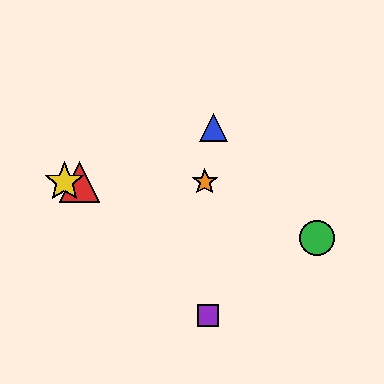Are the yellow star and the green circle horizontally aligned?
No, the yellow star is at y≈182 and the green circle is at y≈238.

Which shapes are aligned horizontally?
The red triangle, the yellow star, the orange star are aligned horizontally.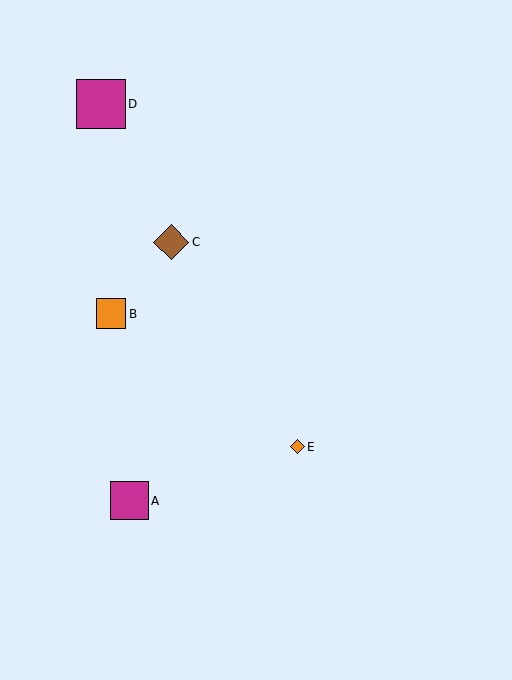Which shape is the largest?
The magenta square (labeled D) is the largest.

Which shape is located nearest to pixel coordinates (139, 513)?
The magenta square (labeled A) at (129, 501) is nearest to that location.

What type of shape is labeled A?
Shape A is a magenta square.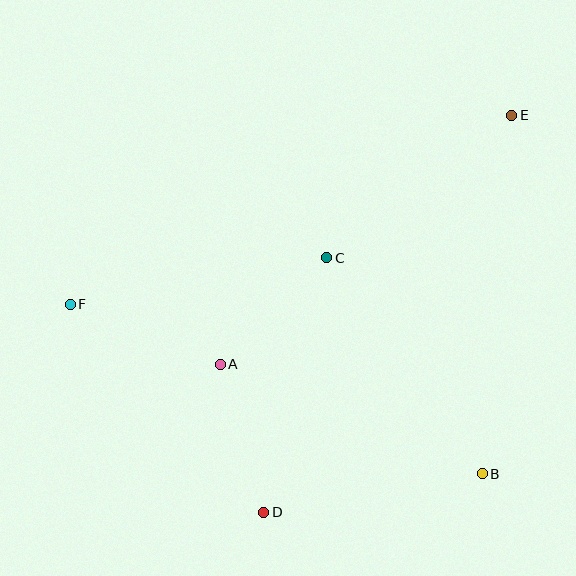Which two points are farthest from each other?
Points E and F are farthest from each other.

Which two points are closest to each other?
Points A and C are closest to each other.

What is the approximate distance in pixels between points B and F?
The distance between B and F is approximately 446 pixels.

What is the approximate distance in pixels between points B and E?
The distance between B and E is approximately 360 pixels.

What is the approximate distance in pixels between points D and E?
The distance between D and E is approximately 468 pixels.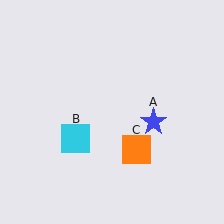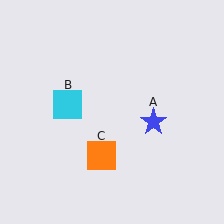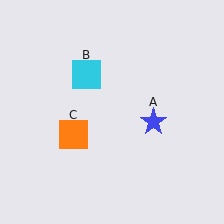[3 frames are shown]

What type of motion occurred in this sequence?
The cyan square (object B), orange square (object C) rotated clockwise around the center of the scene.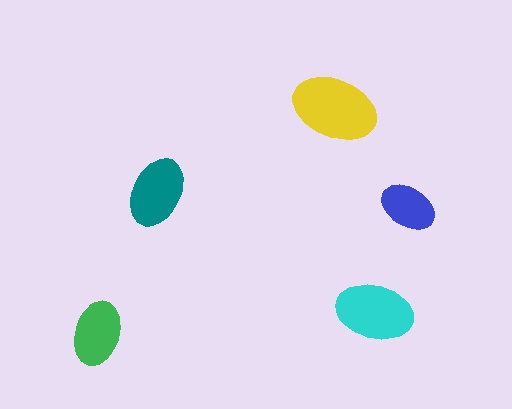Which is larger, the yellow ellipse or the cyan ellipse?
The yellow one.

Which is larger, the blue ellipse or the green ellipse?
The green one.